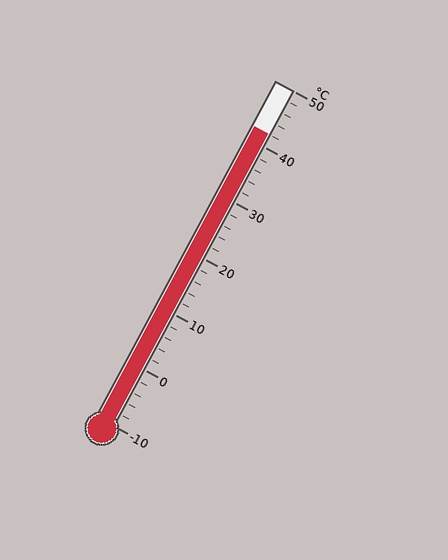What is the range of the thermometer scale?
The thermometer scale ranges from -10°C to 50°C.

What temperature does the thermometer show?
The thermometer shows approximately 42°C.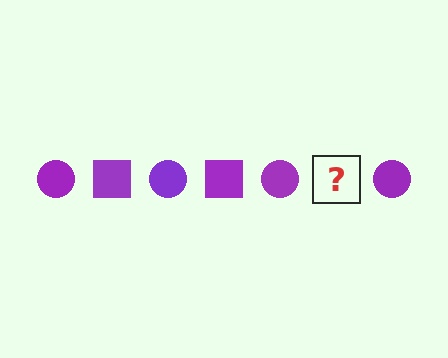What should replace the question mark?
The question mark should be replaced with a purple square.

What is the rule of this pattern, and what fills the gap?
The rule is that the pattern cycles through circle, square shapes in purple. The gap should be filled with a purple square.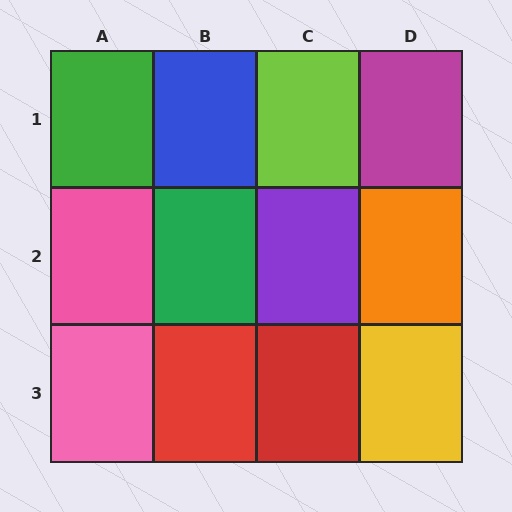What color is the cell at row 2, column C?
Purple.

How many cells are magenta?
1 cell is magenta.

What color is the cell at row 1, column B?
Blue.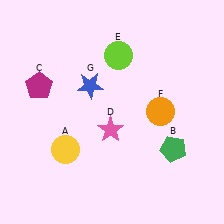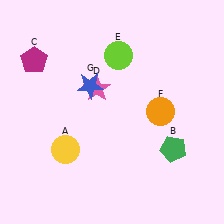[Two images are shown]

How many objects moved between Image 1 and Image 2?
2 objects moved between the two images.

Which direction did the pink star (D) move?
The pink star (D) moved up.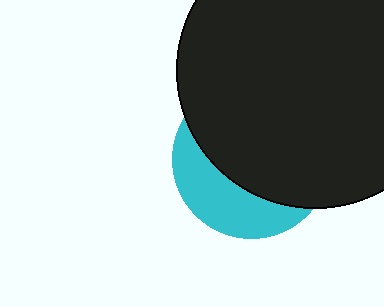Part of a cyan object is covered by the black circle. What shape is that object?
It is a circle.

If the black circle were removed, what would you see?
You would see the complete cyan circle.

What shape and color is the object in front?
The object in front is a black circle.